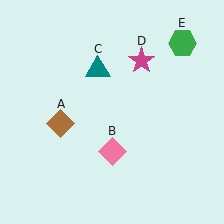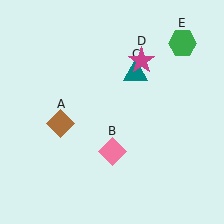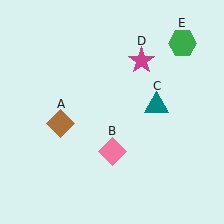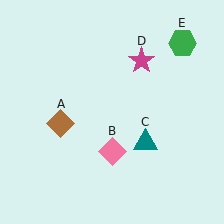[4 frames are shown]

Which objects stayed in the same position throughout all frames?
Brown diamond (object A) and pink diamond (object B) and magenta star (object D) and green hexagon (object E) remained stationary.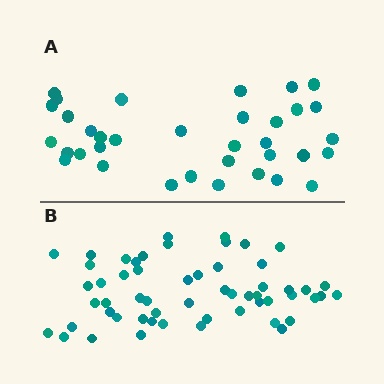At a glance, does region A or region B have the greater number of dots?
Region B (the bottom region) has more dots.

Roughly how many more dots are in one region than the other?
Region B has approximately 20 more dots than region A.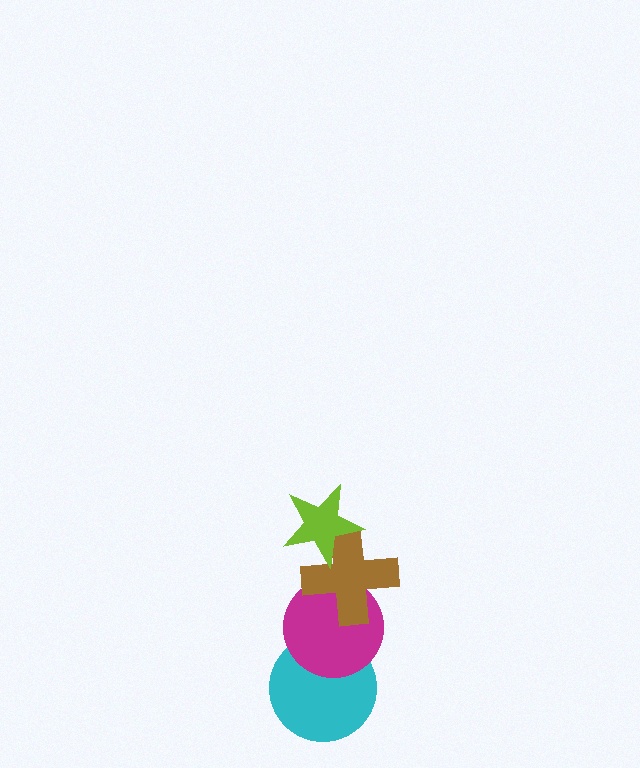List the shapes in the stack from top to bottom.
From top to bottom: the lime star, the brown cross, the magenta circle, the cyan circle.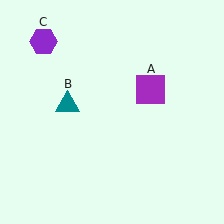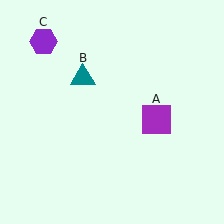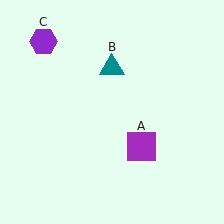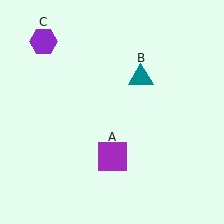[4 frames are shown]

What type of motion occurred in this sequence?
The purple square (object A), teal triangle (object B) rotated clockwise around the center of the scene.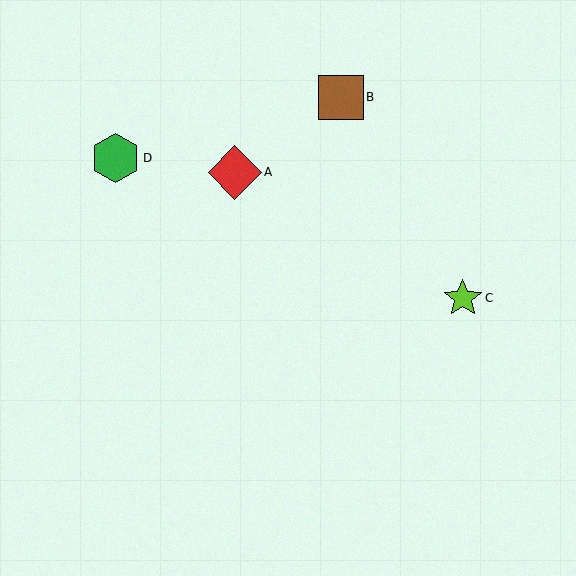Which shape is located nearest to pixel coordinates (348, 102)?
The brown square (labeled B) at (341, 97) is nearest to that location.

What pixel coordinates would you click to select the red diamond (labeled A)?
Click at (235, 172) to select the red diamond A.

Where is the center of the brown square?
The center of the brown square is at (341, 97).